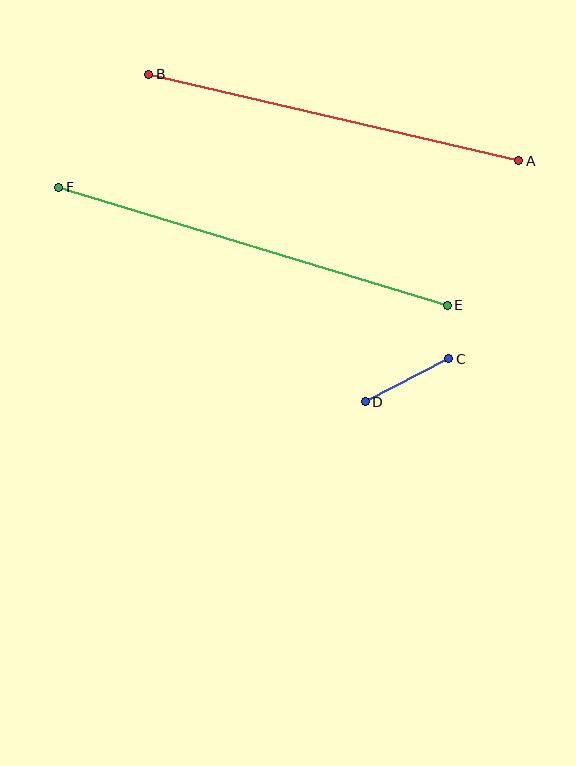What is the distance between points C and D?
The distance is approximately 94 pixels.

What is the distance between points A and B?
The distance is approximately 380 pixels.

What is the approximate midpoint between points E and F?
The midpoint is at approximately (253, 246) pixels.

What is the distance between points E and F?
The distance is approximately 406 pixels.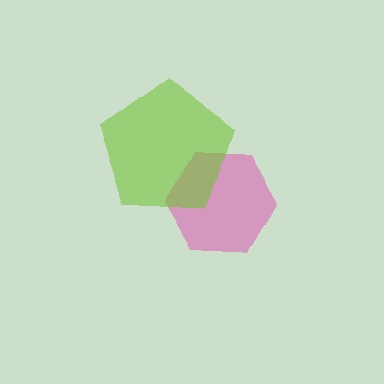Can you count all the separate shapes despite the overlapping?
Yes, there are 2 separate shapes.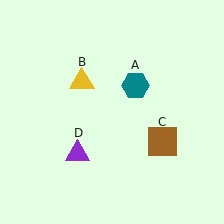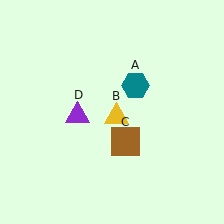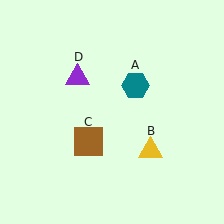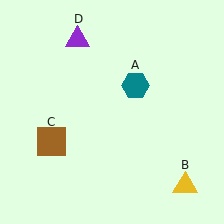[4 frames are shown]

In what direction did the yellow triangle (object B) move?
The yellow triangle (object B) moved down and to the right.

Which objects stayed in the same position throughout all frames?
Teal hexagon (object A) remained stationary.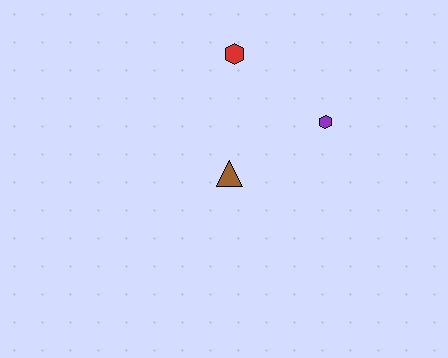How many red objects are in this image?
There is 1 red object.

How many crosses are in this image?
There are no crosses.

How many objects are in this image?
There are 3 objects.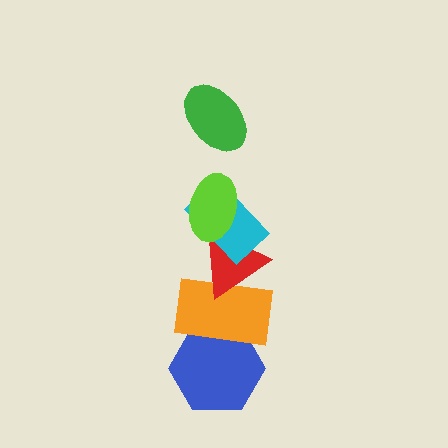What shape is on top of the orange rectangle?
The red triangle is on top of the orange rectangle.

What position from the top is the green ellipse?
The green ellipse is 1st from the top.